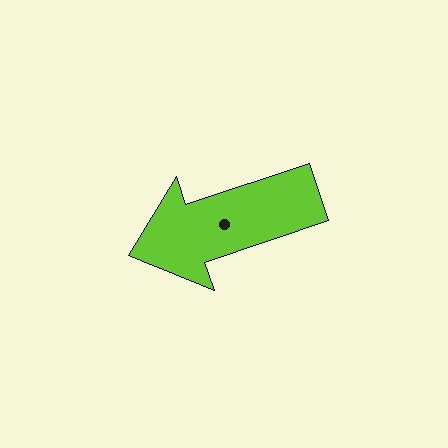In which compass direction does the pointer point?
West.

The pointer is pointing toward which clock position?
Roughly 8 o'clock.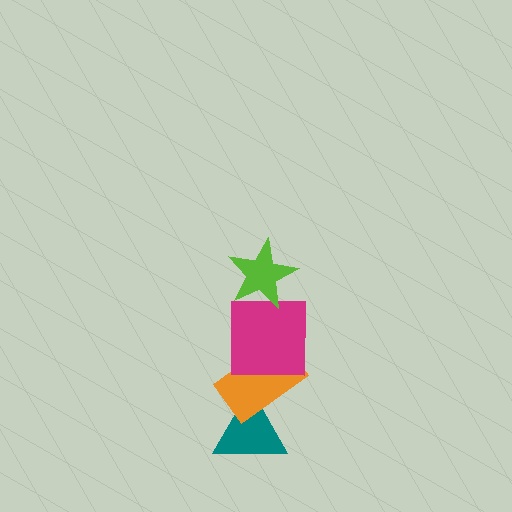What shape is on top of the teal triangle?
The orange rectangle is on top of the teal triangle.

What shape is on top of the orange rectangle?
The magenta square is on top of the orange rectangle.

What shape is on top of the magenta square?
The lime star is on top of the magenta square.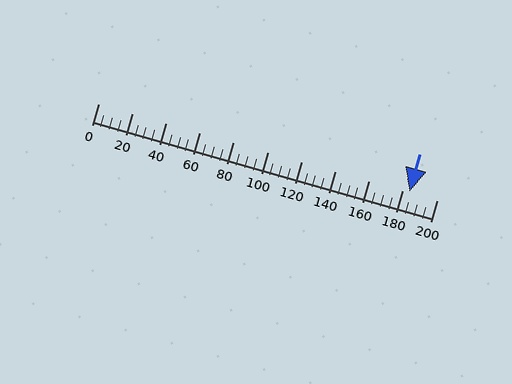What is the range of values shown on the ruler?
The ruler shows values from 0 to 200.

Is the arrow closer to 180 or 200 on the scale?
The arrow is closer to 180.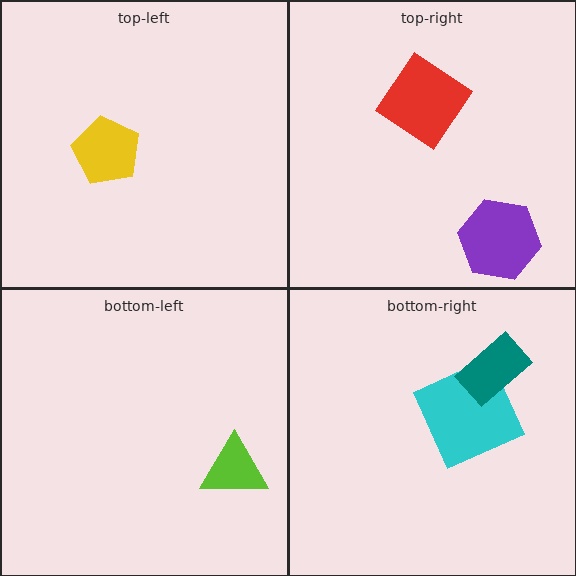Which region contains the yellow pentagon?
The top-left region.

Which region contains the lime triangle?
The bottom-left region.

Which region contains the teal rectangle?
The bottom-right region.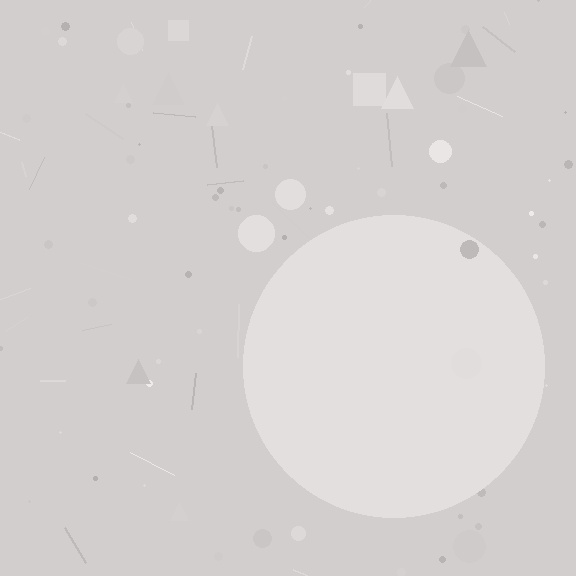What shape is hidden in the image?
A circle is hidden in the image.